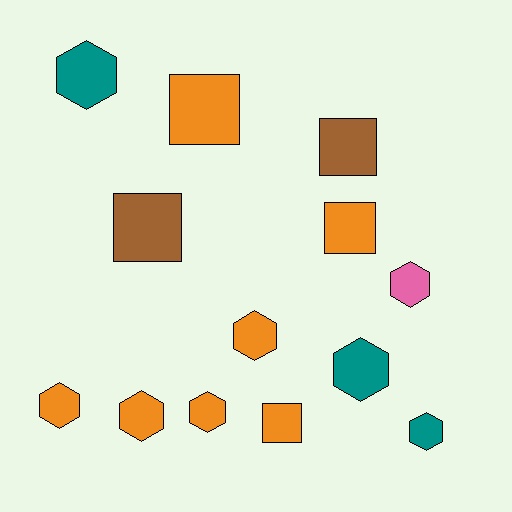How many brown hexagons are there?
There are no brown hexagons.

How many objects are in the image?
There are 13 objects.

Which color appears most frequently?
Orange, with 7 objects.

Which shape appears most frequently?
Hexagon, with 8 objects.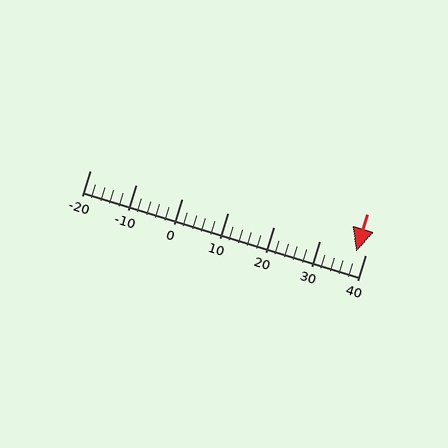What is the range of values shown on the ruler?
The ruler shows values from -20 to 40.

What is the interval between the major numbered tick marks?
The major tick marks are spaced 10 units apart.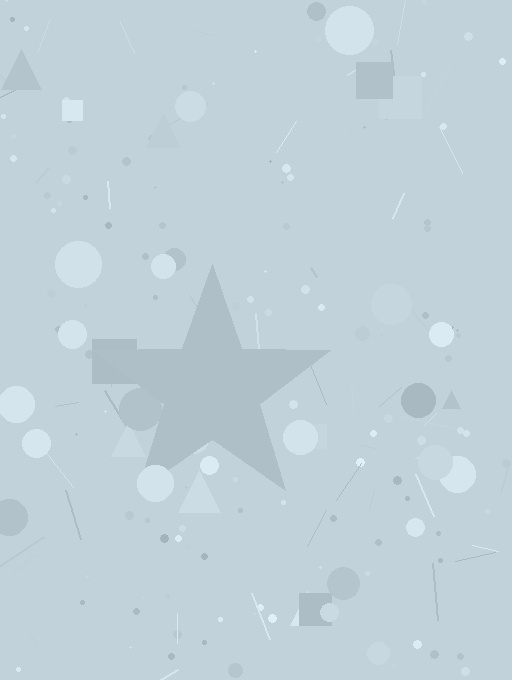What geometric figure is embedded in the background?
A star is embedded in the background.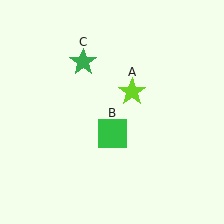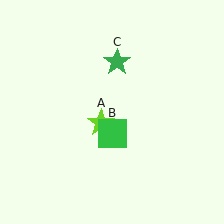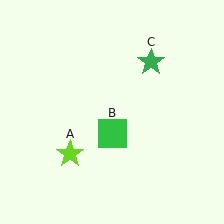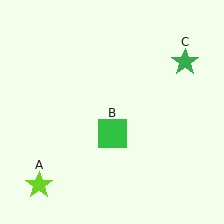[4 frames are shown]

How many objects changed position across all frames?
2 objects changed position: lime star (object A), green star (object C).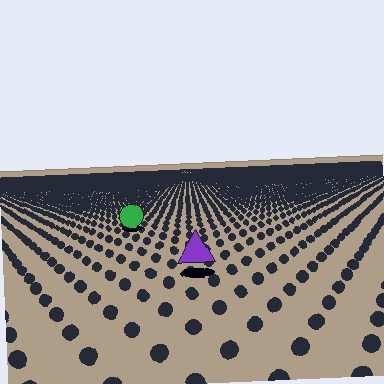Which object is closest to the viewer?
The purple triangle is closest. The texture marks near it are larger and more spread out.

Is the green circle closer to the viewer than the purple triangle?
No. The purple triangle is closer — you can tell from the texture gradient: the ground texture is coarser near it.